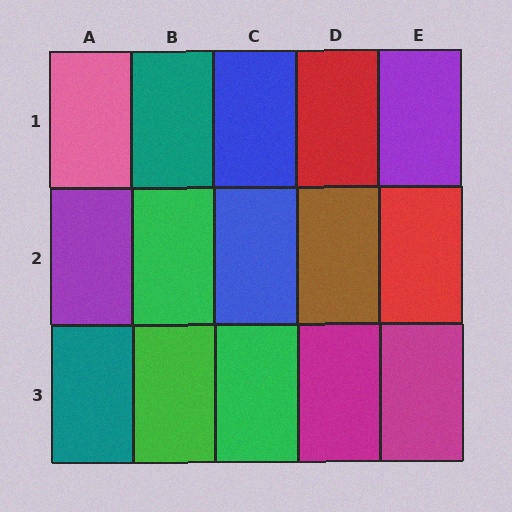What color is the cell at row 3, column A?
Teal.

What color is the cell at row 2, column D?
Brown.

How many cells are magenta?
2 cells are magenta.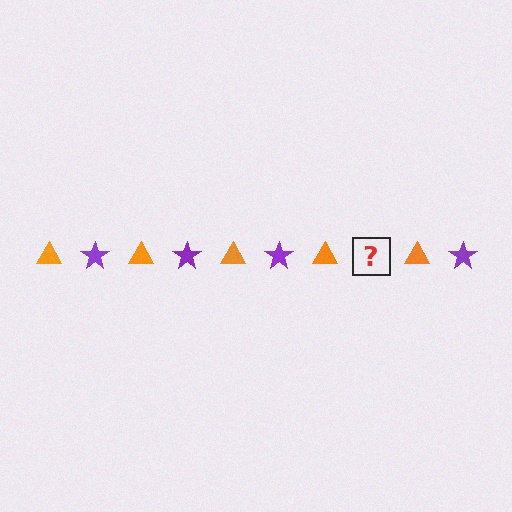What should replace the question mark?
The question mark should be replaced with a purple star.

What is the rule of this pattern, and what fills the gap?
The rule is that the pattern alternates between orange triangle and purple star. The gap should be filled with a purple star.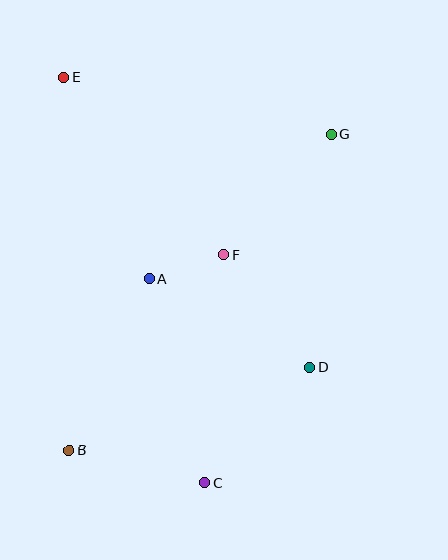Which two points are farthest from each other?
Points C and E are farthest from each other.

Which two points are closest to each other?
Points A and F are closest to each other.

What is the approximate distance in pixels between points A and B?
The distance between A and B is approximately 188 pixels.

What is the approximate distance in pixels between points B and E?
The distance between B and E is approximately 373 pixels.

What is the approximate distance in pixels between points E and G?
The distance between E and G is approximately 274 pixels.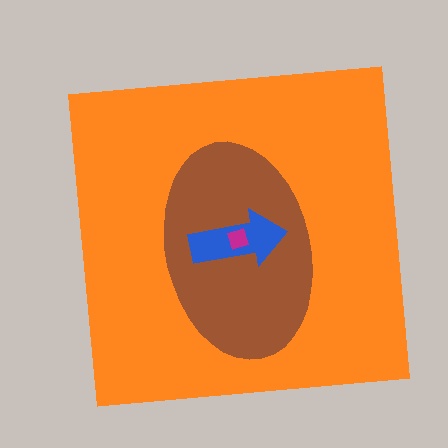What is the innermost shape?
The magenta diamond.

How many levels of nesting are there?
4.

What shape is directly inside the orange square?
The brown ellipse.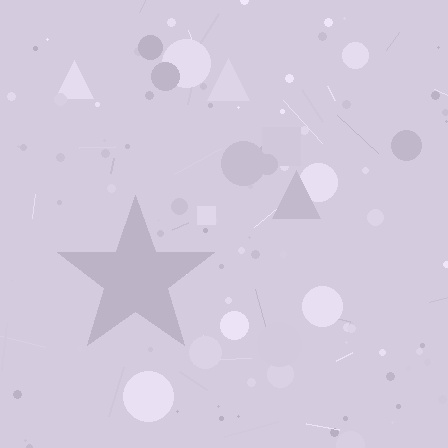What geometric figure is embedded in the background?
A star is embedded in the background.